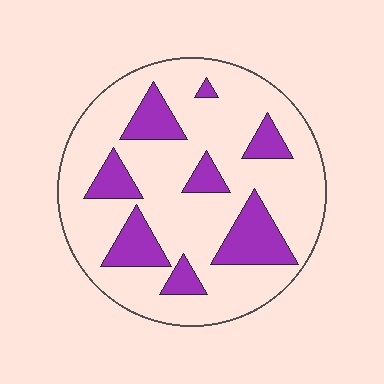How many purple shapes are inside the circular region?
8.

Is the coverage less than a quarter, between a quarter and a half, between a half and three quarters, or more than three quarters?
Less than a quarter.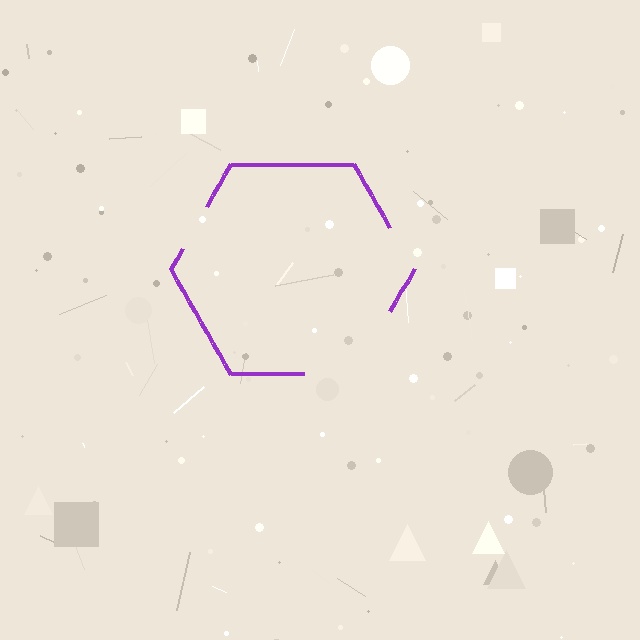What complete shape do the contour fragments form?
The contour fragments form a hexagon.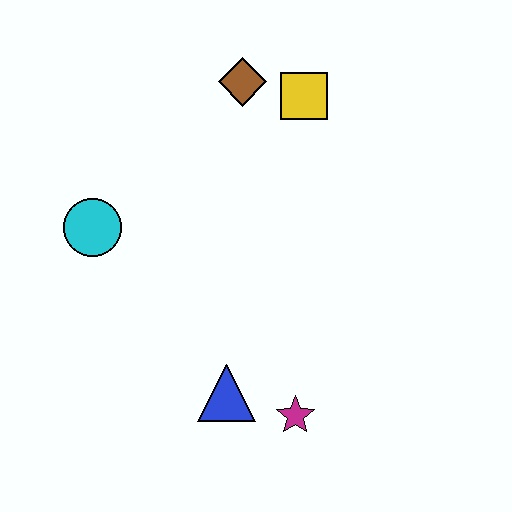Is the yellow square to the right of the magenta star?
Yes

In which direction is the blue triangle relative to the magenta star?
The blue triangle is to the left of the magenta star.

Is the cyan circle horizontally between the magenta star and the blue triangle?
No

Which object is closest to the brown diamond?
The yellow square is closest to the brown diamond.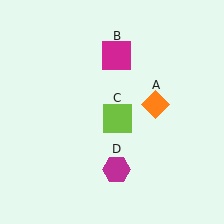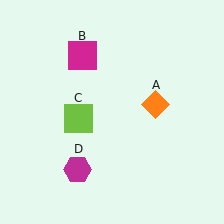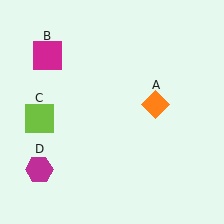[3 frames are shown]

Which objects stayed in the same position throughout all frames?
Orange diamond (object A) remained stationary.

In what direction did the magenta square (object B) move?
The magenta square (object B) moved left.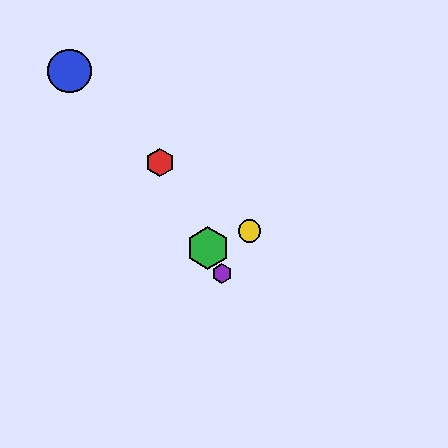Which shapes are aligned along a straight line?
The red hexagon, the green hexagon, the purple hexagon are aligned along a straight line.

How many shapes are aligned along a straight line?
3 shapes (the red hexagon, the green hexagon, the purple hexagon) are aligned along a straight line.